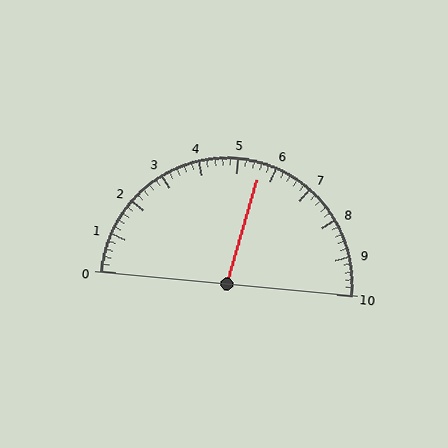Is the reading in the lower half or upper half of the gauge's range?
The reading is in the upper half of the range (0 to 10).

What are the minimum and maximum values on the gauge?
The gauge ranges from 0 to 10.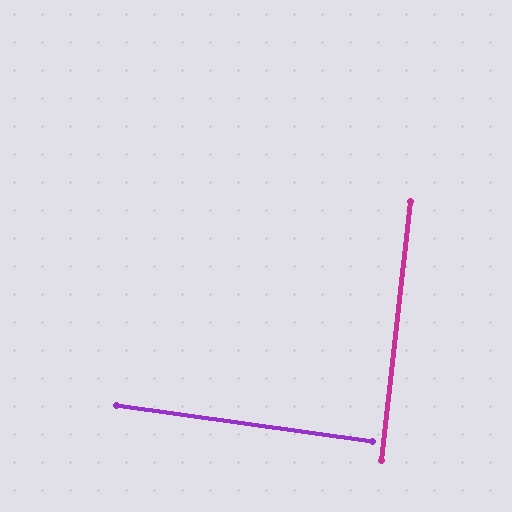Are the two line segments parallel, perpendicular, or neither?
Perpendicular — they meet at approximately 88°.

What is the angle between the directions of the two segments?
Approximately 88 degrees.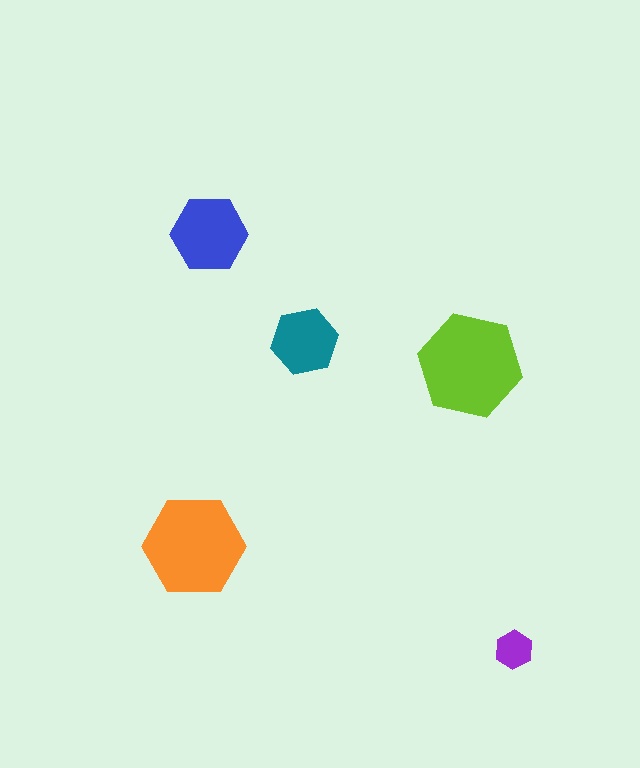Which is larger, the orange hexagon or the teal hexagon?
The orange one.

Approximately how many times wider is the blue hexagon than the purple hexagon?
About 2 times wider.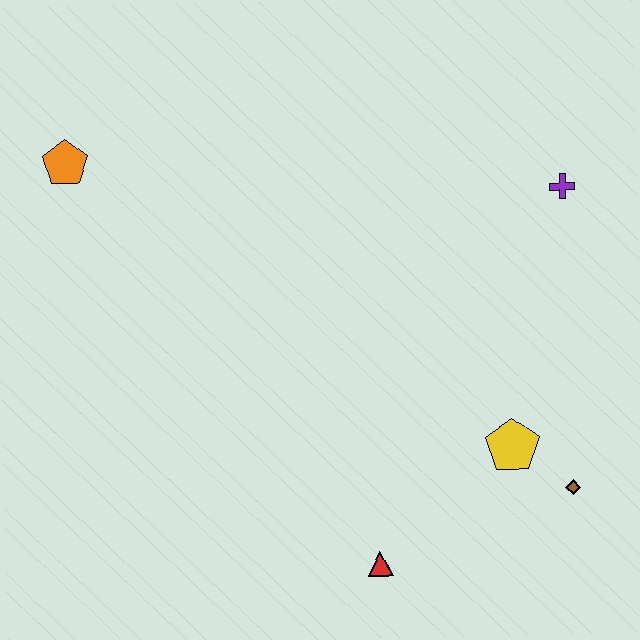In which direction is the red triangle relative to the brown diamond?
The red triangle is to the left of the brown diamond.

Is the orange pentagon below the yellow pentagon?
No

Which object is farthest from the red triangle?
The orange pentagon is farthest from the red triangle.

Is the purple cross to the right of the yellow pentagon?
Yes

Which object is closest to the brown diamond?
The yellow pentagon is closest to the brown diamond.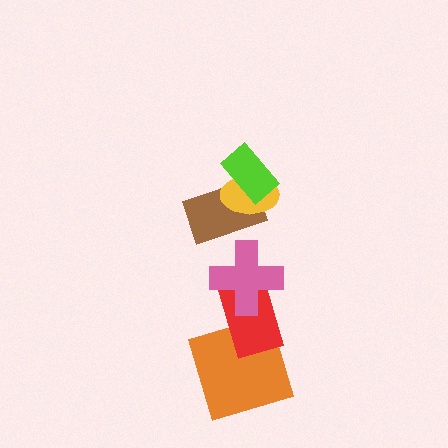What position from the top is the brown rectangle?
The brown rectangle is 3rd from the top.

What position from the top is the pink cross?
The pink cross is 4th from the top.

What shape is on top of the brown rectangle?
The yellow ellipse is on top of the brown rectangle.